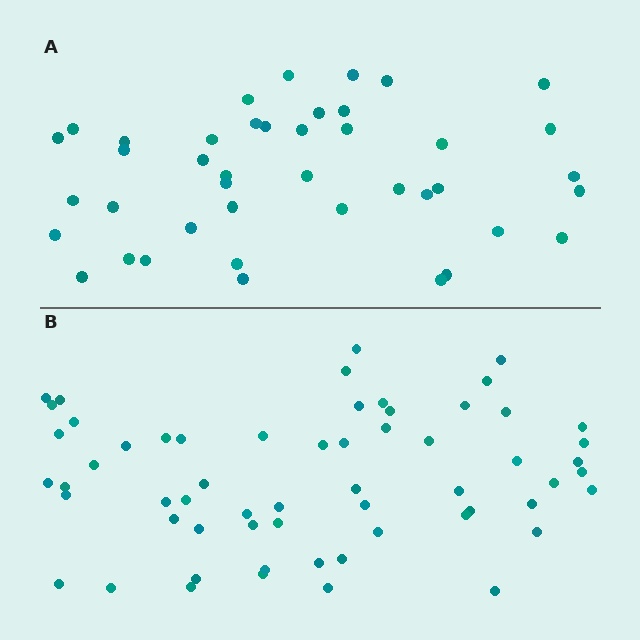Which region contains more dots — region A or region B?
Region B (the bottom region) has more dots.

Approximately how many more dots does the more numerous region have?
Region B has approximately 20 more dots than region A.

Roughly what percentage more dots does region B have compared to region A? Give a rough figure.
About 45% more.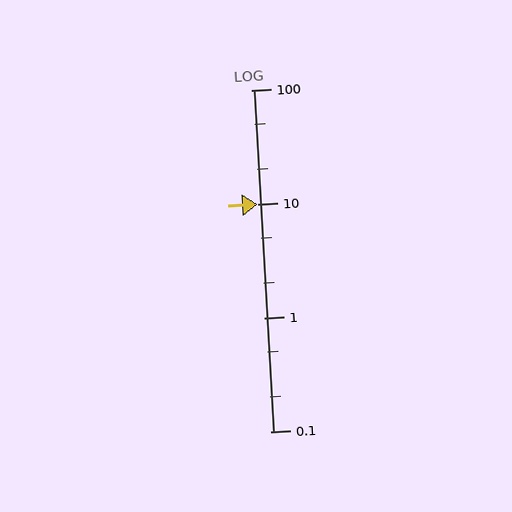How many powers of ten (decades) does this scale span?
The scale spans 3 decades, from 0.1 to 100.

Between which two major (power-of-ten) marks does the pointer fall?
The pointer is between 1 and 10.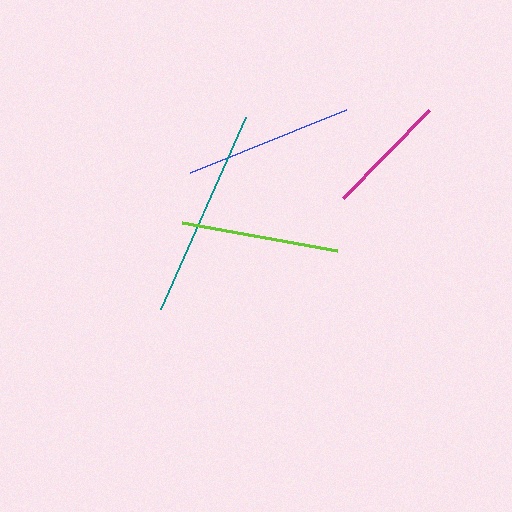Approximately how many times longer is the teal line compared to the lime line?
The teal line is approximately 1.3 times the length of the lime line.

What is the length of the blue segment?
The blue segment is approximately 168 pixels long.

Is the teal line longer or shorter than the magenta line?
The teal line is longer than the magenta line.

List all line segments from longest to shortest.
From longest to shortest: teal, blue, lime, magenta.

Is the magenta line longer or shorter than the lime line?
The lime line is longer than the magenta line.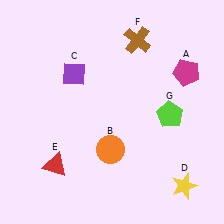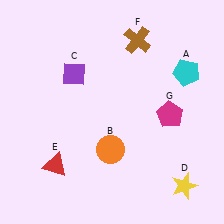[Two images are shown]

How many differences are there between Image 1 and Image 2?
There are 2 differences between the two images.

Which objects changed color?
A changed from magenta to cyan. G changed from lime to magenta.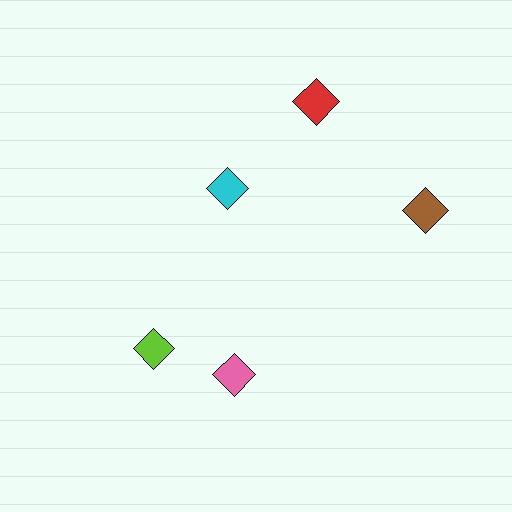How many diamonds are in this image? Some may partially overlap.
There are 5 diamonds.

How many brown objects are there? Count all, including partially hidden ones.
There is 1 brown object.